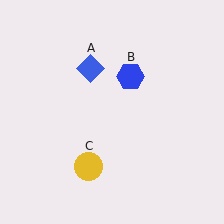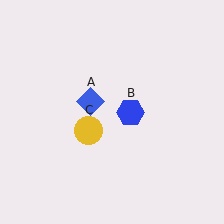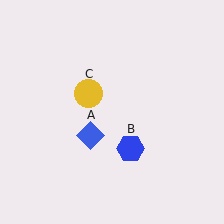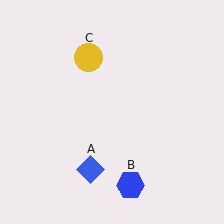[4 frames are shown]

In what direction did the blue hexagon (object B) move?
The blue hexagon (object B) moved down.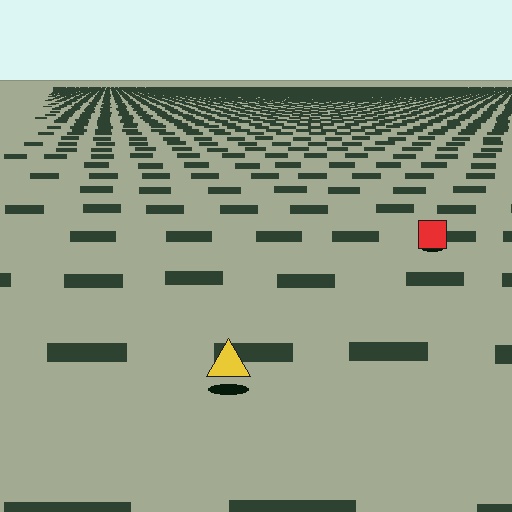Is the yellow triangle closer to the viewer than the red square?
Yes. The yellow triangle is closer — you can tell from the texture gradient: the ground texture is coarser near it.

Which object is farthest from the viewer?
The red square is farthest from the viewer. It appears smaller and the ground texture around it is denser.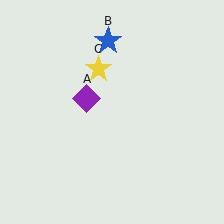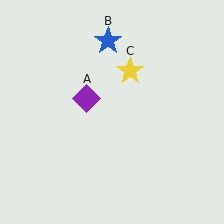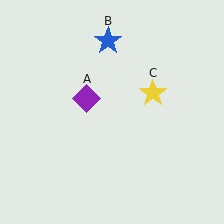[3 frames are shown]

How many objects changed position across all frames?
1 object changed position: yellow star (object C).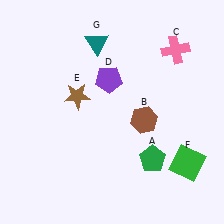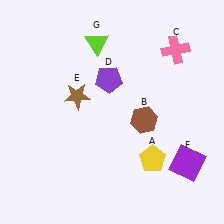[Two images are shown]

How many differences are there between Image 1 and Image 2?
There are 3 differences between the two images.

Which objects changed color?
A changed from green to yellow. F changed from green to purple. G changed from teal to lime.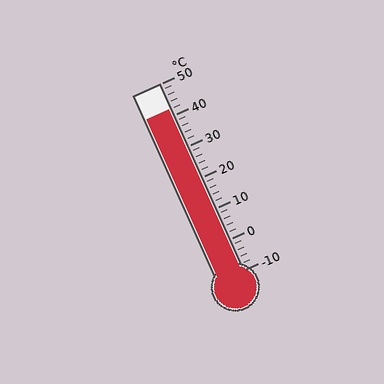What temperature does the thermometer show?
The thermometer shows approximately 42°C.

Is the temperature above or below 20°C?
The temperature is above 20°C.